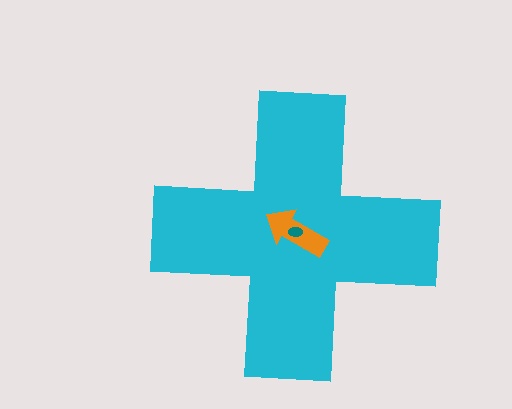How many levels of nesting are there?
3.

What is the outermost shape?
The cyan cross.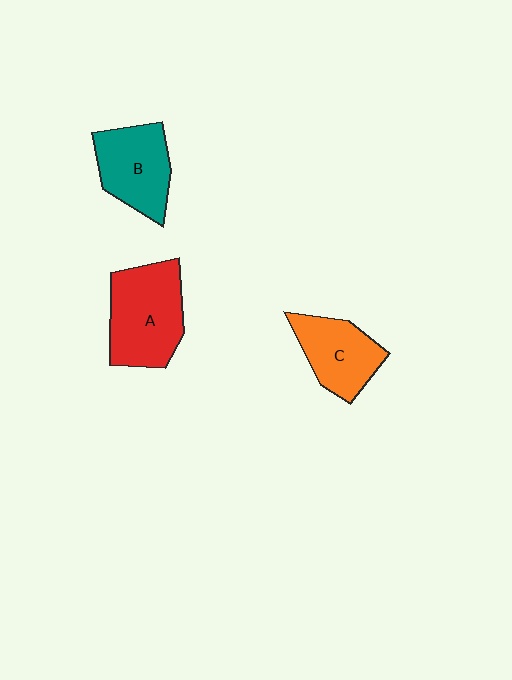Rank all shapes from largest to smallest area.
From largest to smallest: A (red), B (teal), C (orange).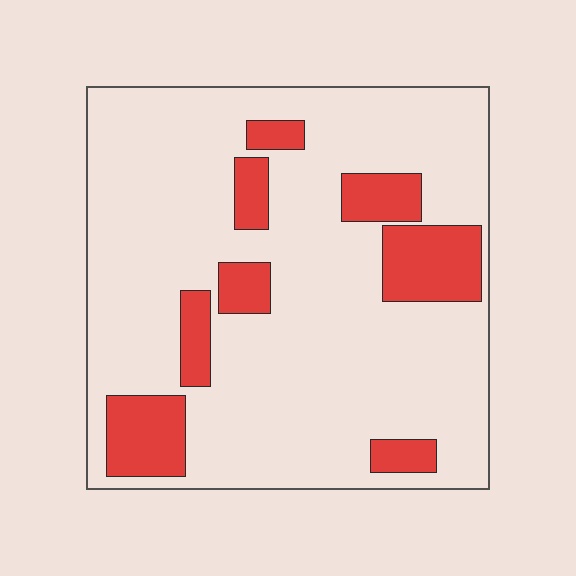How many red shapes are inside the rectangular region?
8.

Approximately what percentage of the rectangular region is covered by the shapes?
Approximately 20%.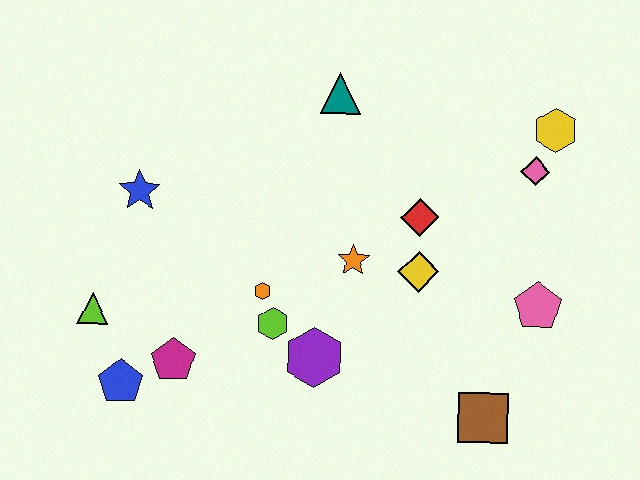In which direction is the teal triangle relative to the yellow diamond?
The teal triangle is above the yellow diamond.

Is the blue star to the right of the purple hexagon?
No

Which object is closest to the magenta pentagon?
The blue pentagon is closest to the magenta pentagon.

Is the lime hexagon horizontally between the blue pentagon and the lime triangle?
No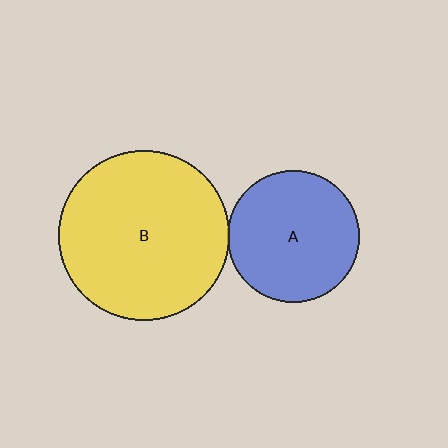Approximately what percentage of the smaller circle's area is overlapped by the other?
Approximately 5%.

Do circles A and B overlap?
Yes.